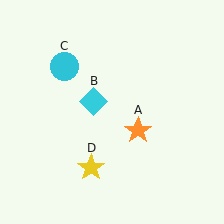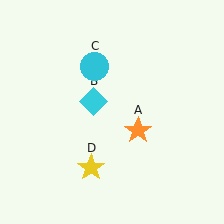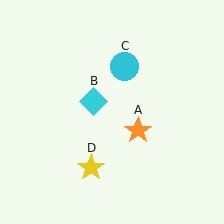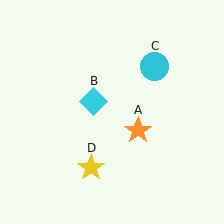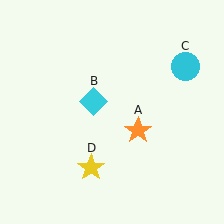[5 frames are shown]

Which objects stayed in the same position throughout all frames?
Orange star (object A) and cyan diamond (object B) and yellow star (object D) remained stationary.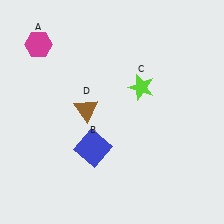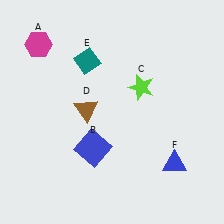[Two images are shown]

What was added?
A teal diamond (E), a blue triangle (F) were added in Image 2.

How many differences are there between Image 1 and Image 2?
There are 2 differences between the two images.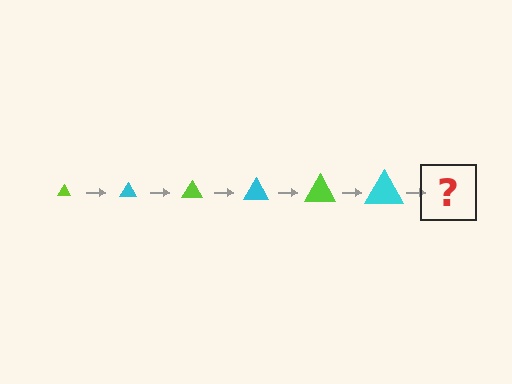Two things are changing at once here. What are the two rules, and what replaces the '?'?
The two rules are that the triangle grows larger each step and the color cycles through lime and cyan. The '?' should be a lime triangle, larger than the previous one.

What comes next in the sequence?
The next element should be a lime triangle, larger than the previous one.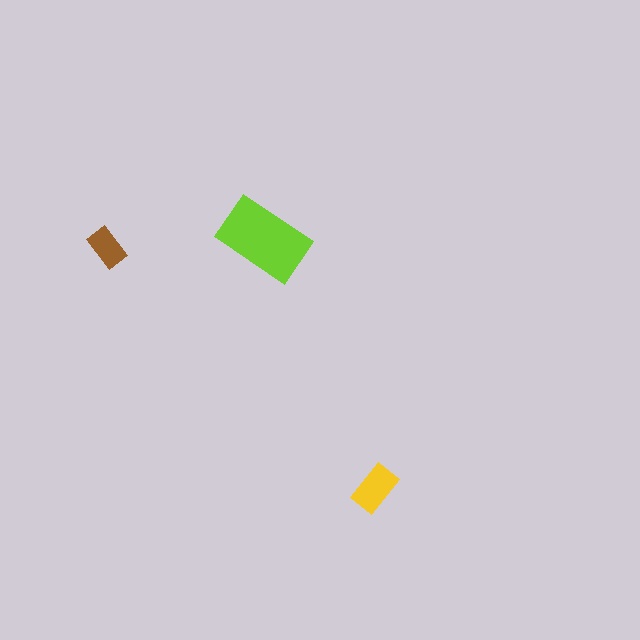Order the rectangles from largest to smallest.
the lime one, the yellow one, the brown one.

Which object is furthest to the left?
The brown rectangle is leftmost.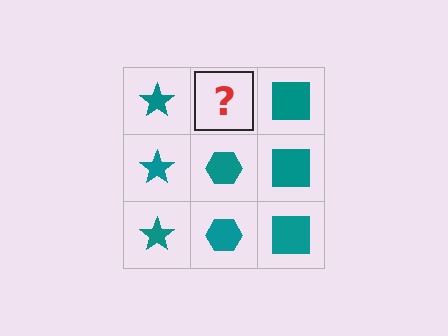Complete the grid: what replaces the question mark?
The question mark should be replaced with a teal hexagon.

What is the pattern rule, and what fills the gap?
The rule is that each column has a consistent shape. The gap should be filled with a teal hexagon.